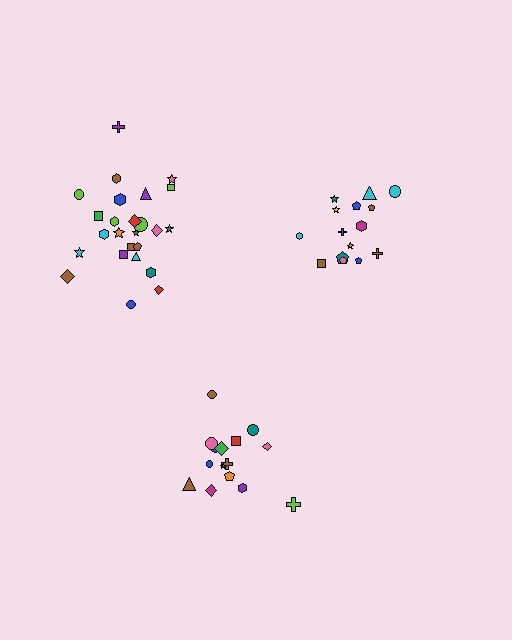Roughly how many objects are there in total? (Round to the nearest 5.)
Roughly 55 objects in total.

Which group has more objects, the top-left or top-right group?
The top-left group.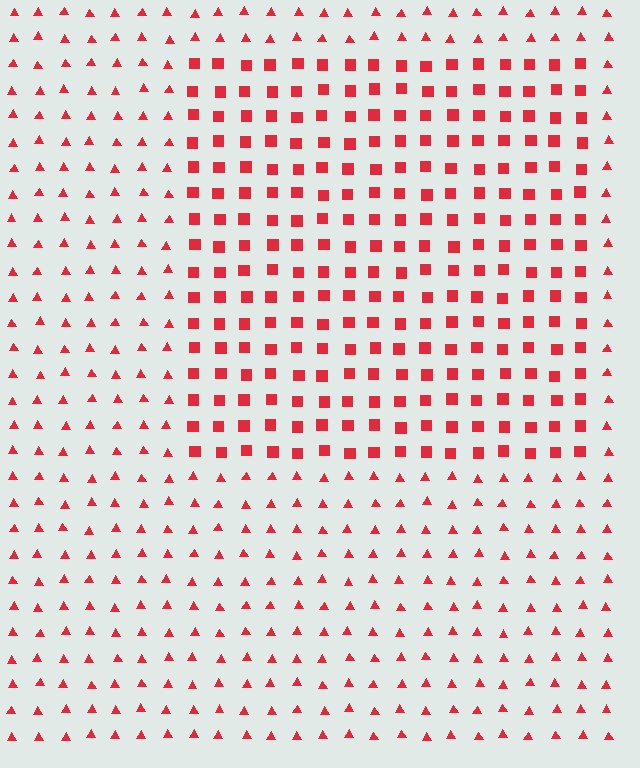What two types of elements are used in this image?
The image uses squares inside the rectangle region and triangles outside it.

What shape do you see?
I see a rectangle.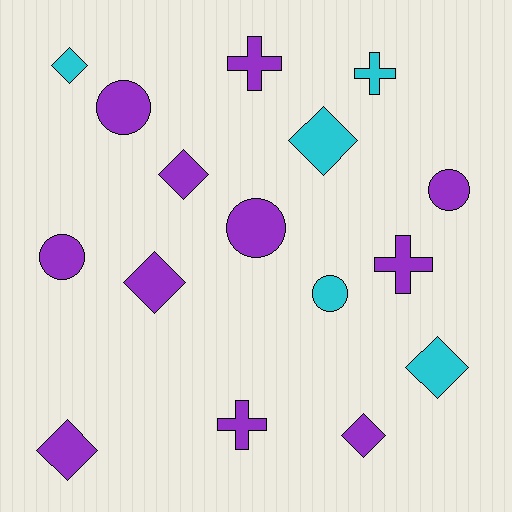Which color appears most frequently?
Purple, with 11 objects.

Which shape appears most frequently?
Diamond, with 7 objects.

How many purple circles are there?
There are 4 purple circles.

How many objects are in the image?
There are 16 objects.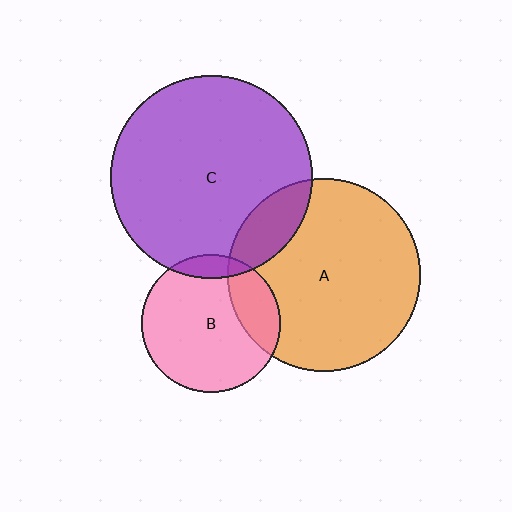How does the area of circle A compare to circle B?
Approximately 1.9 times.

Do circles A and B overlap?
Yes.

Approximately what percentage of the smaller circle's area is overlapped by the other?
Approximately 20%.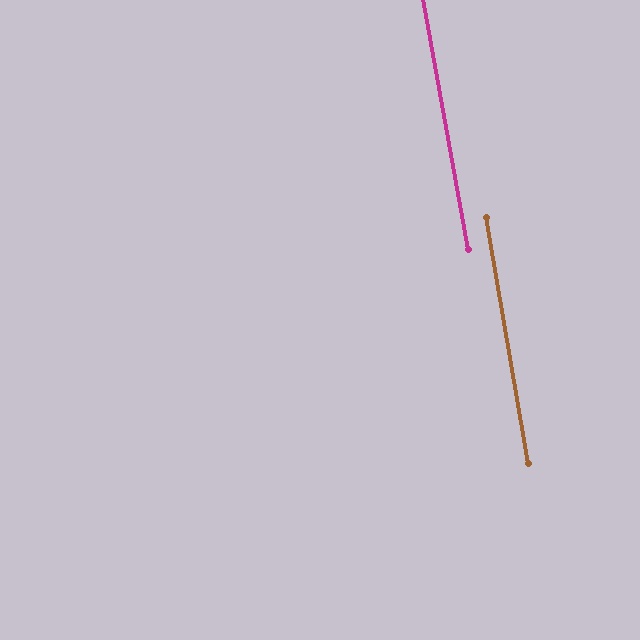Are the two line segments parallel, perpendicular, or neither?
Parallel — their directions differ by only 0.4°.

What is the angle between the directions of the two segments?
Approximately 0 degrees.